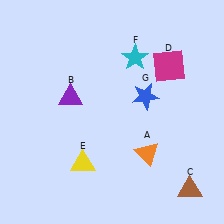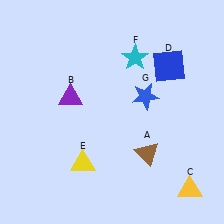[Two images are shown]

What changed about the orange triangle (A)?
In Image 1, A is orange. In Image 2, it changed to brown.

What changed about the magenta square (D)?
In Image 1, D is magenta. In Image 2, it changed to blue.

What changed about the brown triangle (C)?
In Image 1, C is brown. In Image 2, it changed to yellow.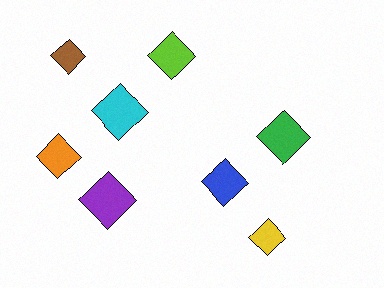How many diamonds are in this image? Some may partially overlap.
There are 8 diamonds.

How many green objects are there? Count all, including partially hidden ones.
There is 1 green object.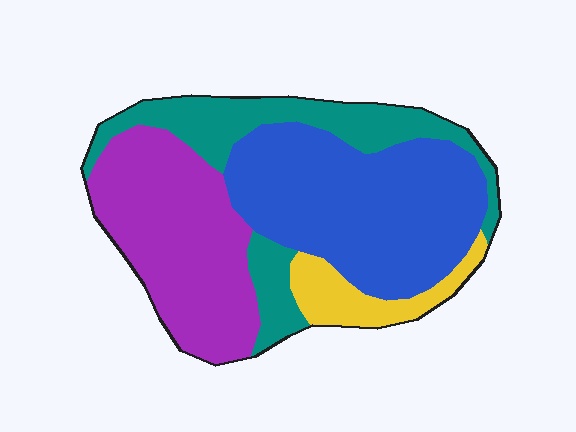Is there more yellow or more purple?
Purple.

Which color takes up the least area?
Yellow, at roughly 10%.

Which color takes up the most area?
Blue, at roughly 40%.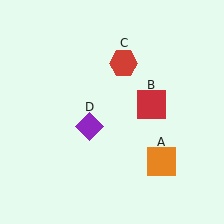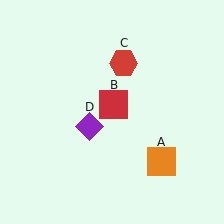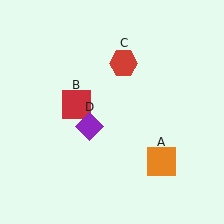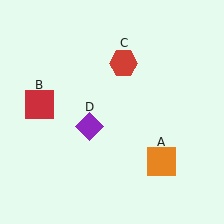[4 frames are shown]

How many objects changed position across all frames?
1 object changed position: red square (object B).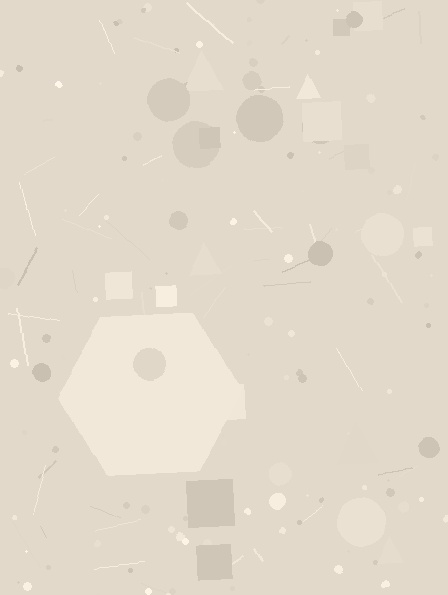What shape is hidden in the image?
A hexagon is hidden in the image.